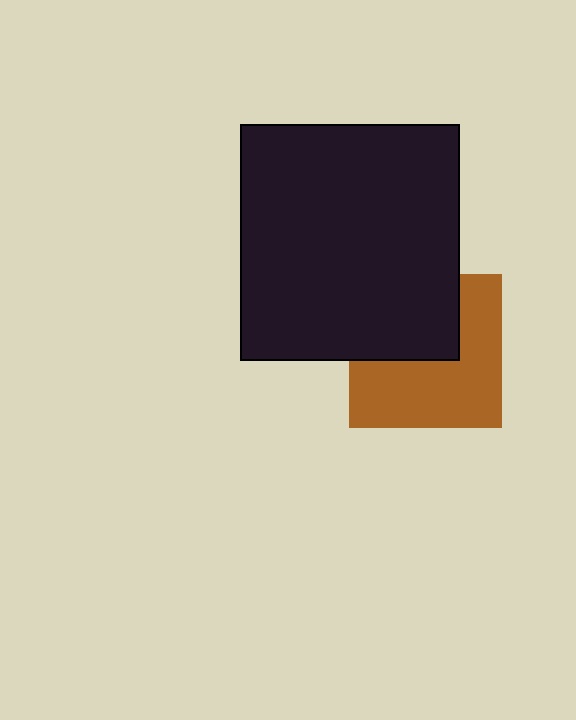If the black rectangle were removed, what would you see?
You would see the complete brown square.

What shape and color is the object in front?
The object in front is a black rectangle.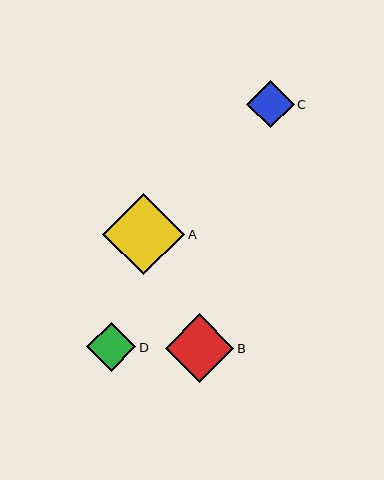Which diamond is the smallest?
Diamond C is the smallest with a size of approximately 47 pixels.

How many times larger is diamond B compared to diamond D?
Diamond B is approximately 1.4 times the size of diamond D.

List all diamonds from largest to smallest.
From largest to smallest: A, B, D, C.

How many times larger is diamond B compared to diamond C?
Diamond B is approximately 1.4 times the size of diamond C.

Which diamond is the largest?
Diamond A is the largest with a size of approximately 82 pixels.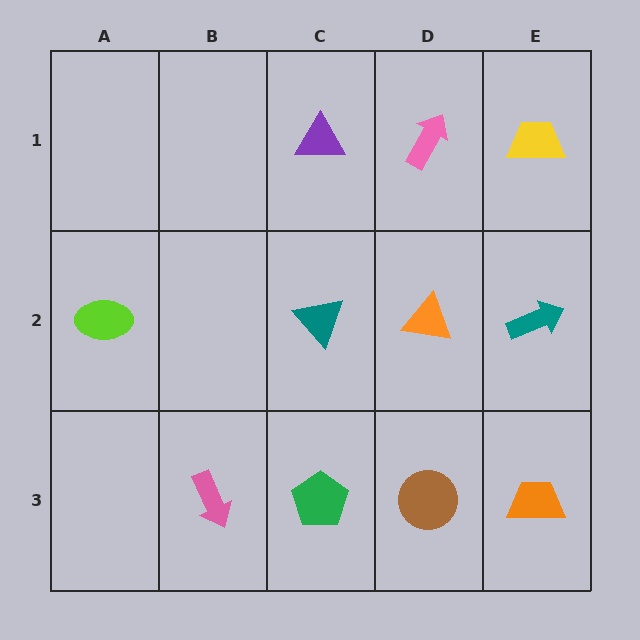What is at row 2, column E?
A teal arrow.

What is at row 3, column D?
A brown circle.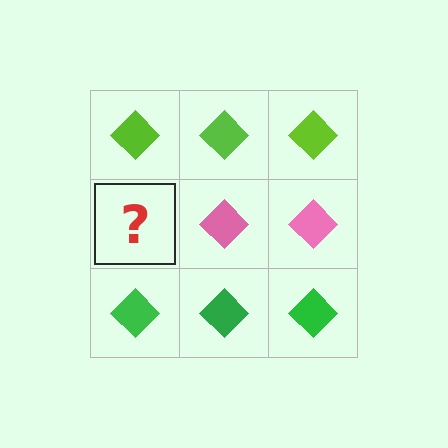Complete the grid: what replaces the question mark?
The question mark should be replaced with a pink diamond.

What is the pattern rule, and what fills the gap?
The rule is that each row has a consistent color. The gap should be filled with a pink diamond.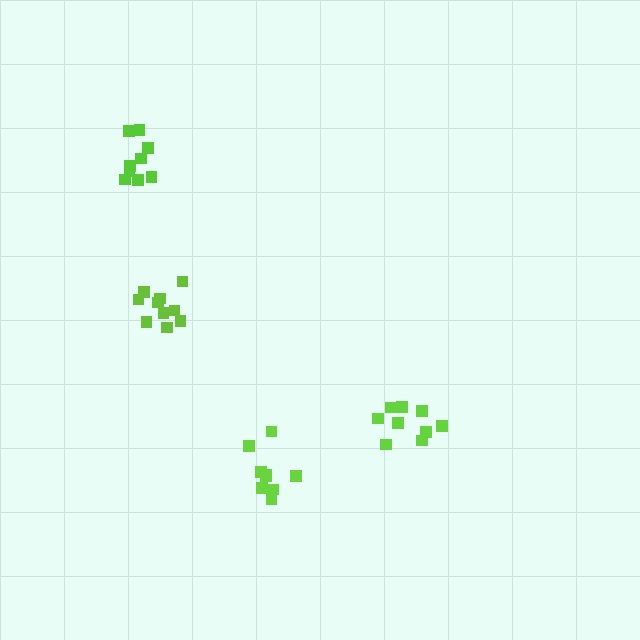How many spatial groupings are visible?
There are 4 spatial groupings.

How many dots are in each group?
Group 1: 9 dots, Group 2: 9 dots, Group 3: 10 dots, Group 4: 10 dots (38 total).